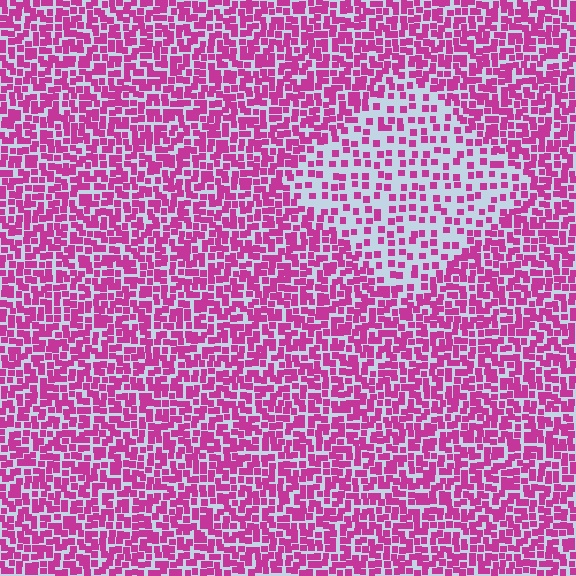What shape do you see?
I see a diamond.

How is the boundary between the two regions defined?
The boundary is defined by a change in element density (approximately 2.2x ratio). All elements are the same color, size, and shape.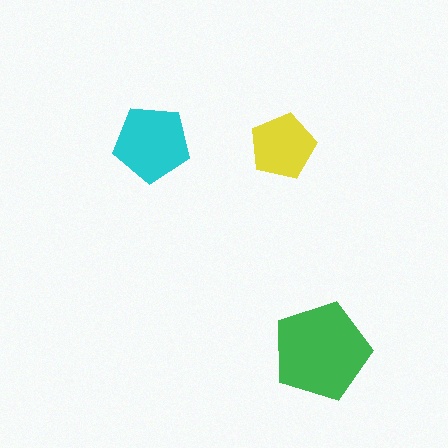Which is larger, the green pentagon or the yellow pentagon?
The green one.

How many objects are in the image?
There are 3 objects in the image.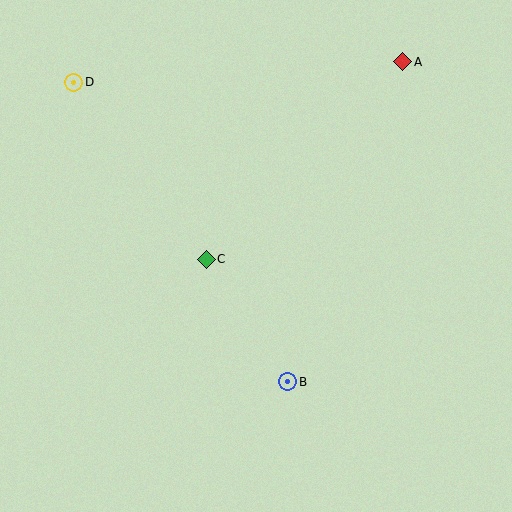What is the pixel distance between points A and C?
The distance between A and C is 279 pixels.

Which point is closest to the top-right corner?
Point A is closest to the top-right corner.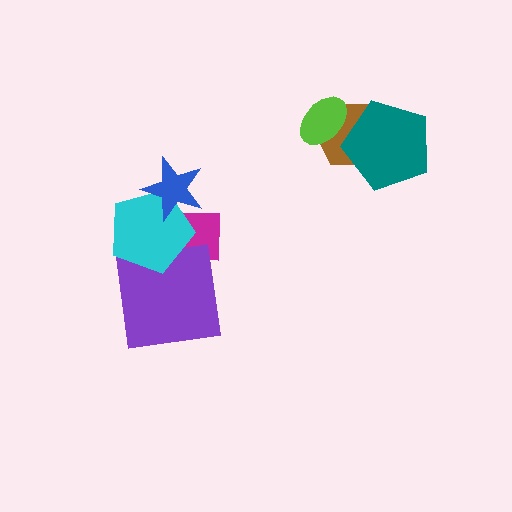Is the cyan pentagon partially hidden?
Yes, it is partially covered by another shape.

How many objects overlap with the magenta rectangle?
3 objects overlap with the magenta rectangle.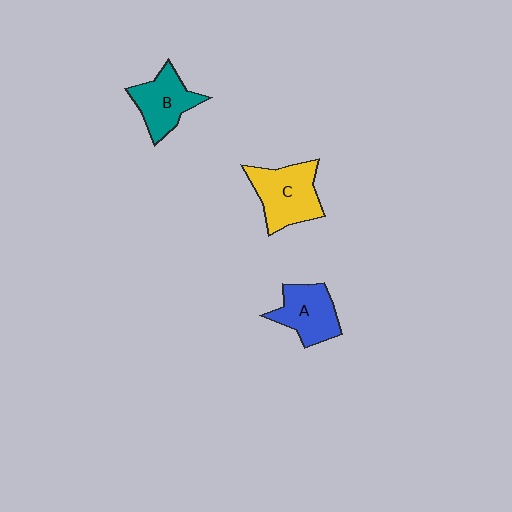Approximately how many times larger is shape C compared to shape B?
Approximately 1.2 times.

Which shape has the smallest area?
Shape B (teal).